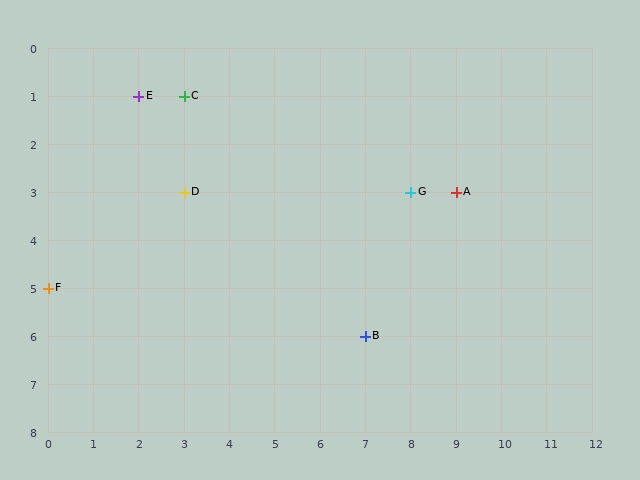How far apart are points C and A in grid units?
Points C and A are 6 columns and 2 rows apart (about 6.3 grid units diagonally).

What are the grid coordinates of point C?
Point C is at grid coordinates (3, 1).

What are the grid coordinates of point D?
Point D is at grid coordinates (3, 3).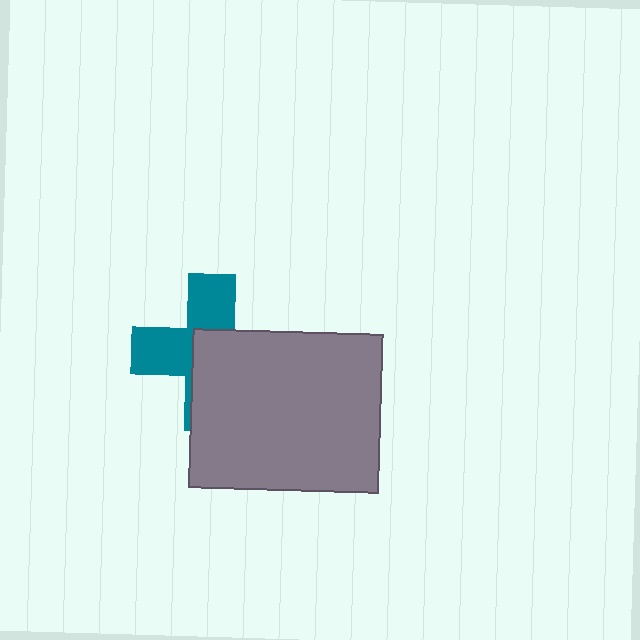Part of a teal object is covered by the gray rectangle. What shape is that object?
It is a cross.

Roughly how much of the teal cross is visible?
About half of it is visible (roughly 46%).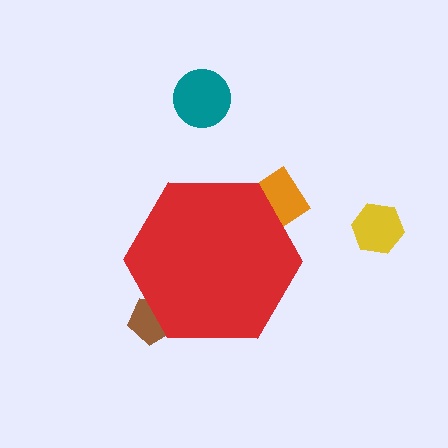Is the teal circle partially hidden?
No, the teal circle is fully visible.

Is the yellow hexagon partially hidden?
No, the yellow hexagon is fully visible.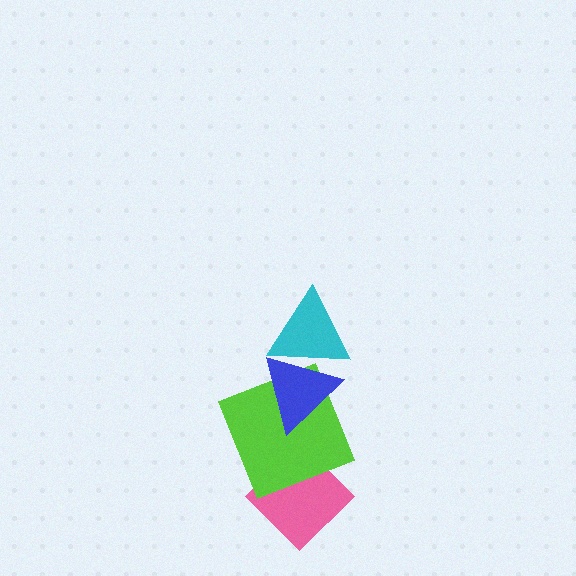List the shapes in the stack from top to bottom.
From top to bottom: the cyan triangle, the blue triangle, the lime square, the pink diamond.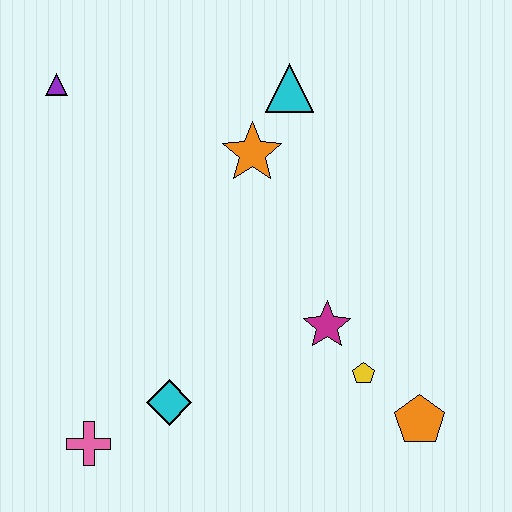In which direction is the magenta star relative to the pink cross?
The magenta star is to the right of the pink cross.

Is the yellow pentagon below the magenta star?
Yes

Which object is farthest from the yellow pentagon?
The purple triangle is farthest from the yellow pentagon.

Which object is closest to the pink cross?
The cyan diamond is closest to the pink cross.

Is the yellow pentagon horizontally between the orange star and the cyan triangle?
No